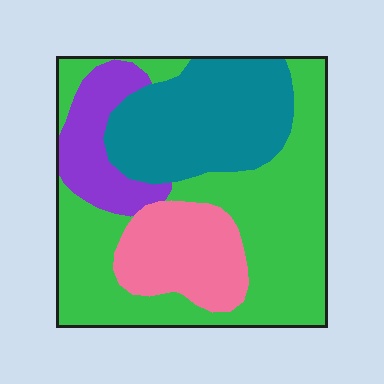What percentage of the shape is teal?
Teal takes up between a sixth and a third of the shape.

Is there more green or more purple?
Green.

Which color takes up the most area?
Green, at roughly 45%.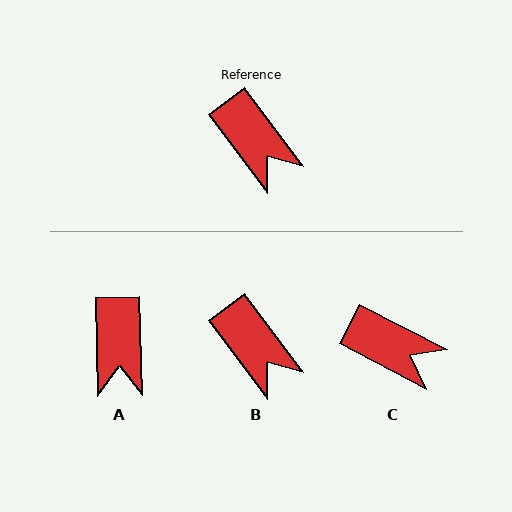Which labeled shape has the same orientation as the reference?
B.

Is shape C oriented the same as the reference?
No, it is off by about 25 degrees.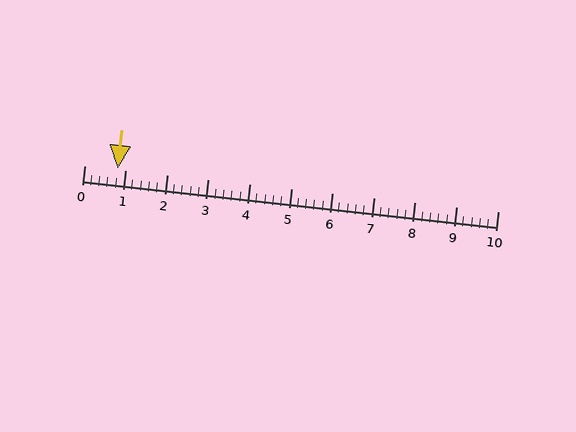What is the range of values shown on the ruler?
The ruler shows values from 0 to 10.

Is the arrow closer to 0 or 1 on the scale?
The arrow is closer to 1.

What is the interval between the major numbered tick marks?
The major tick marks are spaced 1 units apart.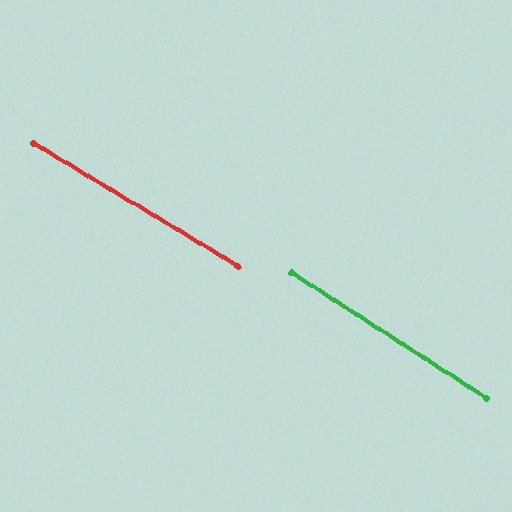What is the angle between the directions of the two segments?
Approximately 2 degrees.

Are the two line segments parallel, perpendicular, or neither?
Parallel — their directions differ by only 1.6°.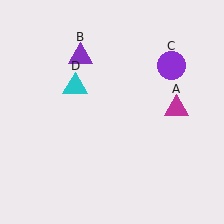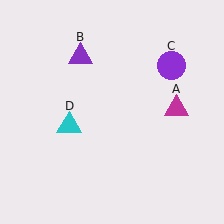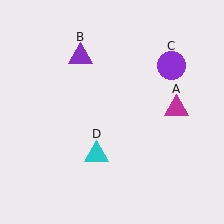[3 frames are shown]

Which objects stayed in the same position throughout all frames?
Magenta triangle (object A) and purple triangle (object B) and purple circle (object C) remained stationary.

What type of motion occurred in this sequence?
The cyan triangle (object D) rotated counterclockwise around the center of the scene.